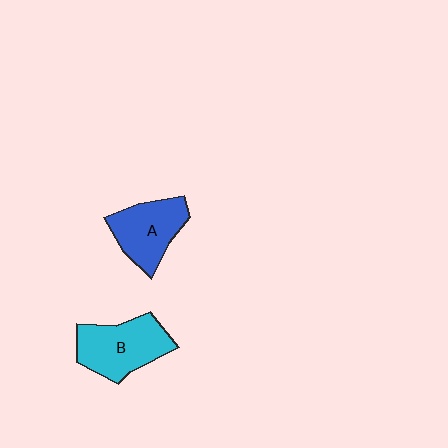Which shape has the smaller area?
Shape A (blue).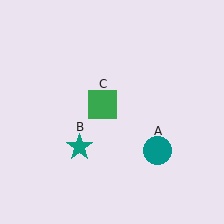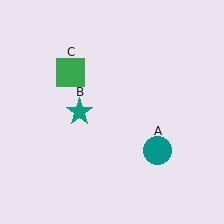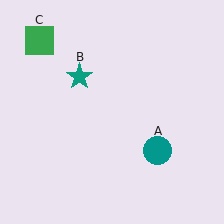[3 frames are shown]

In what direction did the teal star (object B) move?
The teal star (object B) moved up.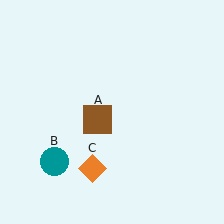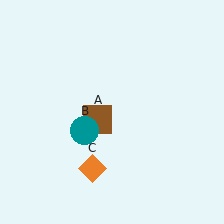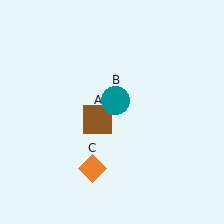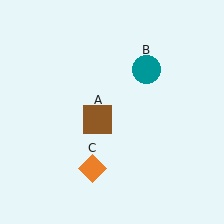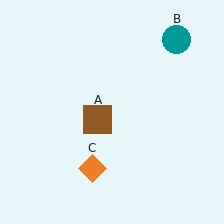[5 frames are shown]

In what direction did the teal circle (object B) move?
The teal circle (object B) moved up and to the right.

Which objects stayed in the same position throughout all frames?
Brown square (object A) and orange diamond (object C) remained stationary.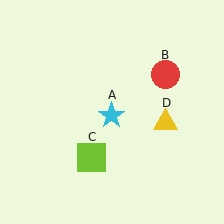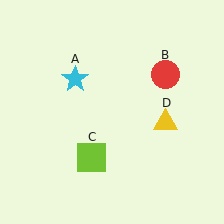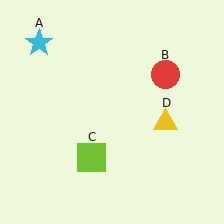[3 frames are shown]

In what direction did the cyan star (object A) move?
The cyan star (object A) moved up and to the left.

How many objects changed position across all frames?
1 object changed position: cyan star (object A).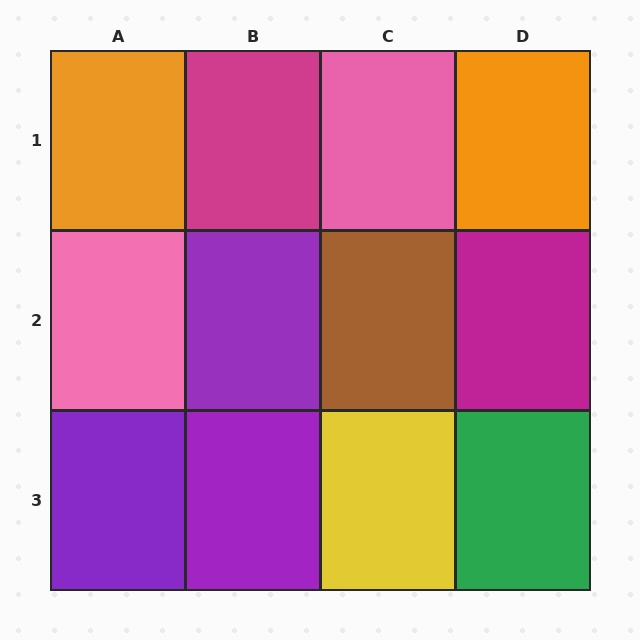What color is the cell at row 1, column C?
Pink.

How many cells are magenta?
2 cells are magenta.